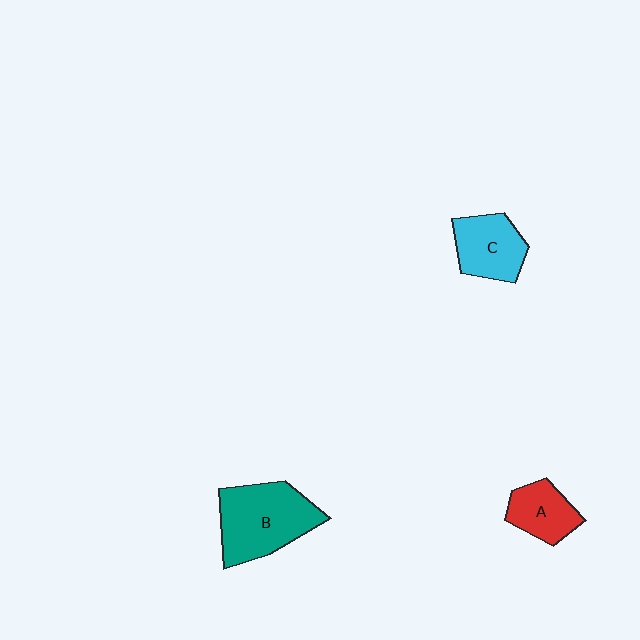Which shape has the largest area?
Shape B (teal).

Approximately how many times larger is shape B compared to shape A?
Approximately 1.9 times.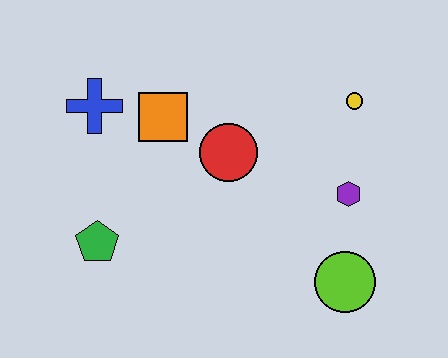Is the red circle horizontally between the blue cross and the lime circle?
Yes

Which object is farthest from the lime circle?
The blue cross is farthest from the lime circle.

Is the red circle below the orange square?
Yes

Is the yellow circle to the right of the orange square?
Yes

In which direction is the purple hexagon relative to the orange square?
The purple hexagon is to the right of the orange square.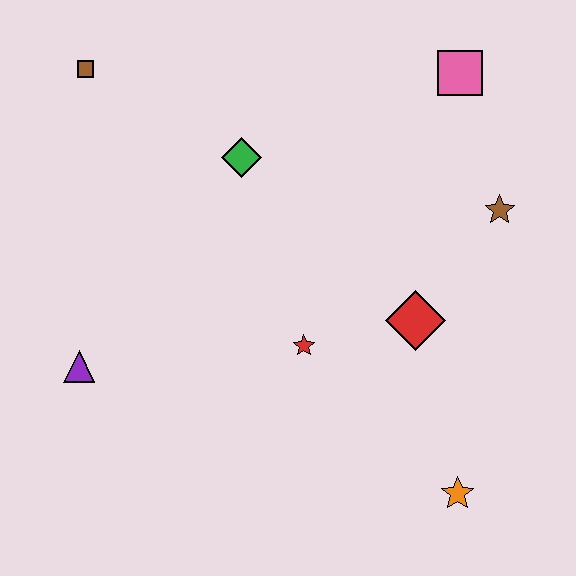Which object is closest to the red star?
The red diamond is closest to the red star.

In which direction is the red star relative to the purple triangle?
The red star is to the right of the purple triangle.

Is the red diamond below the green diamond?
Yes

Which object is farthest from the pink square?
The purple triangle is farthest from the pink square.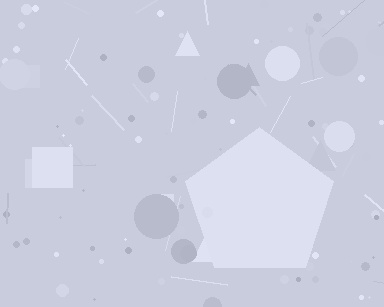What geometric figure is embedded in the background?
A pentagon is embedded in the background.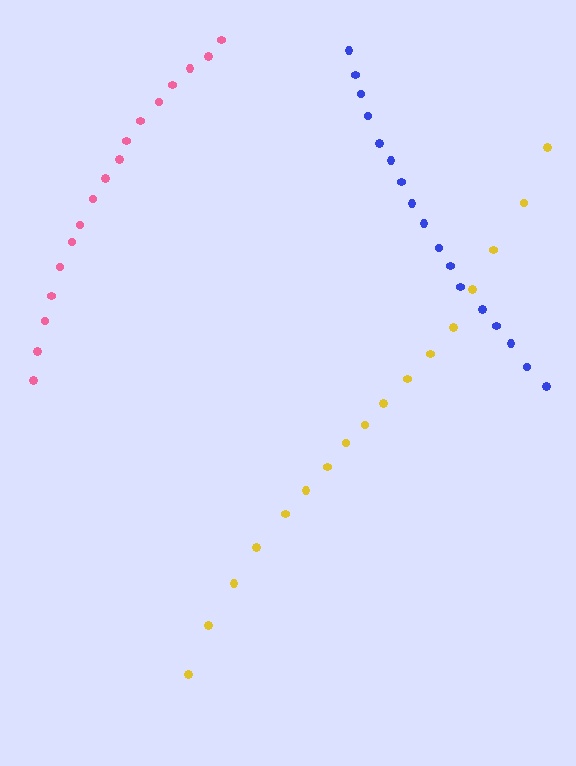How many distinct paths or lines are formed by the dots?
There are 3 distinct paths.